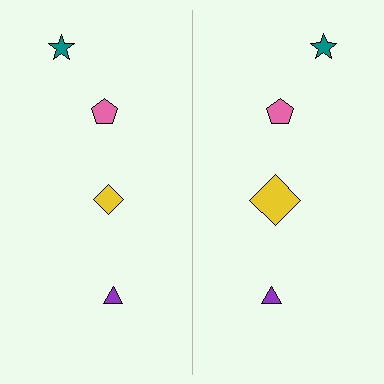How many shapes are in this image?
There are 8 shapes in this image.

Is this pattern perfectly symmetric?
No, the pattern is not perfectly symmetric. The yellow diamond on the right side has a different size than its mirror counterpart.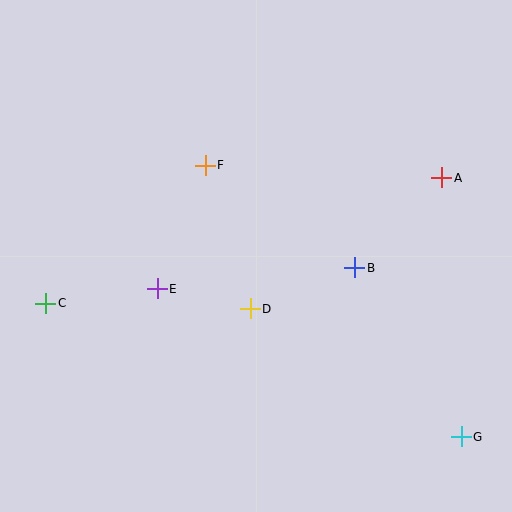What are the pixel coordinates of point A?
Point A is at (442, 178).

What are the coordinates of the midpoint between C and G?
The midpoint between C and G is at (253, 370).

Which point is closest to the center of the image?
Point D at (250, 309) is closest to the center.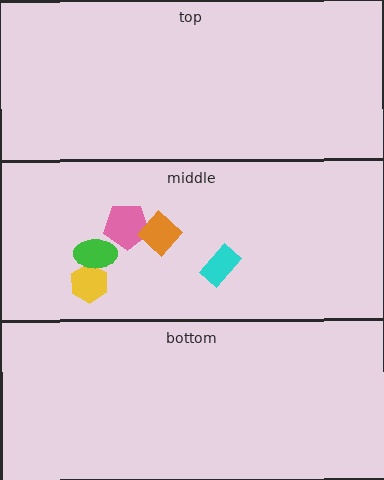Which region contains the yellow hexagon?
The middle region.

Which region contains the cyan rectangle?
The middle region.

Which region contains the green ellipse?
The middle region.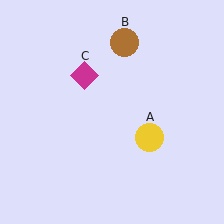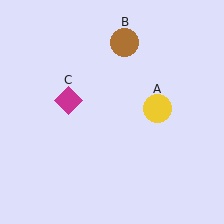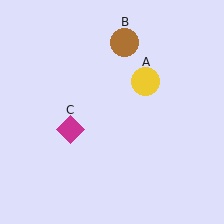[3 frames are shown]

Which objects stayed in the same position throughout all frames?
Brown circle (object B) remained stationary.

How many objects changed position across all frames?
2 objects changed position: yellow circle (object A), magenta diamond (object C).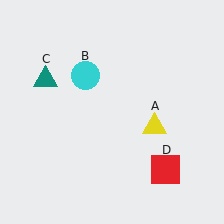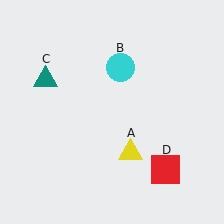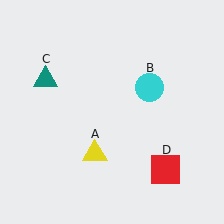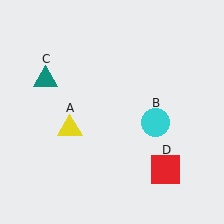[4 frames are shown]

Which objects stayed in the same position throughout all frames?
Teal triangle (object C) and red square (object D) remained stationary.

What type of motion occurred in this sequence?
The yellow triangle (object A), cyan circle (object B) rotated clockwise around the center of the scene.